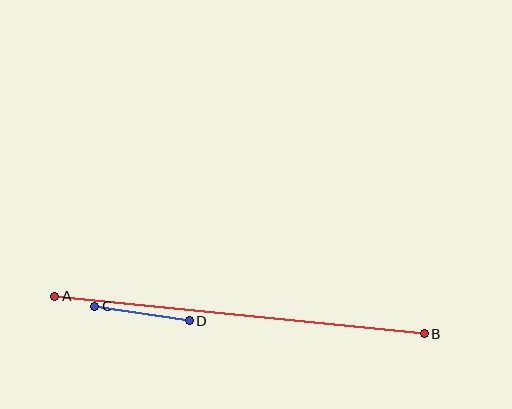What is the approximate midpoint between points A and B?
The midpoint is at approximately (239, 315) pixels.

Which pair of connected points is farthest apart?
Points A and B are farthest apart.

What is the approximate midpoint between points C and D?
The midpoint is at approximately (142, 313) pixels.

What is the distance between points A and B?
The distance is approximately 371 pixels.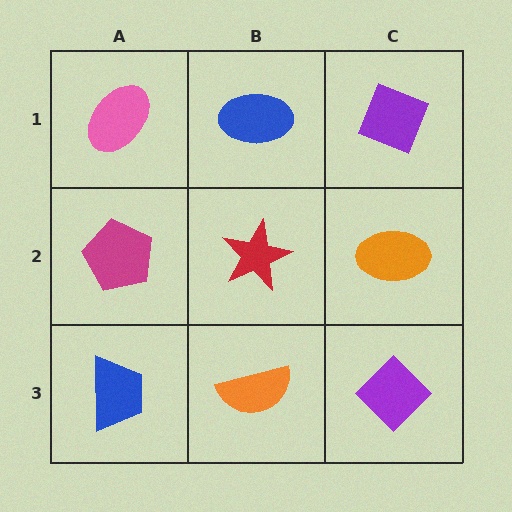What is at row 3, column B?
An orange semicircle.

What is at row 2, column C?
An orange ellipse.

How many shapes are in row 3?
3 shapes.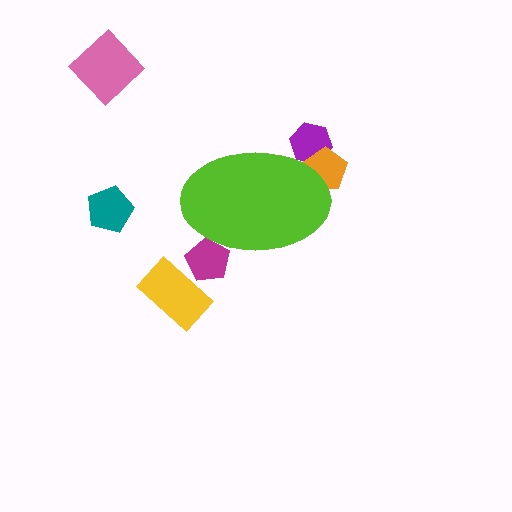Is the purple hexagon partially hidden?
Yes, the purple hexagon is partially hidden behind the lime ellipse.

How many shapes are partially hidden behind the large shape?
3 shapes are partially hidden.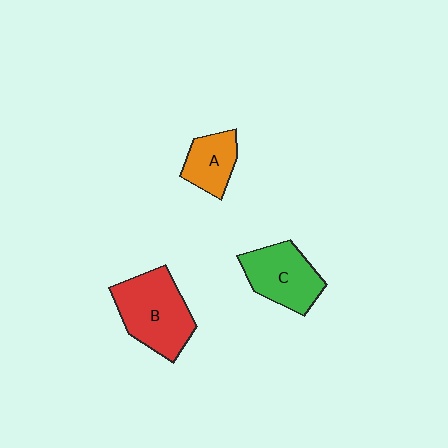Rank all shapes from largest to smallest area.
From largest to smallest: B (red), C (green), A (orange).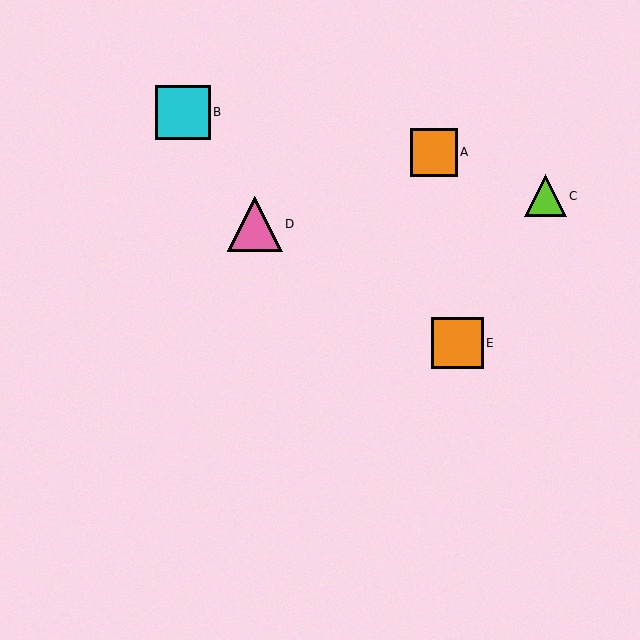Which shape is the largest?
The pink triangle (labeled D) is the largest.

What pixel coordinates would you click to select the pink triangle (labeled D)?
Click at (255, 224) to select the pink triangle D.